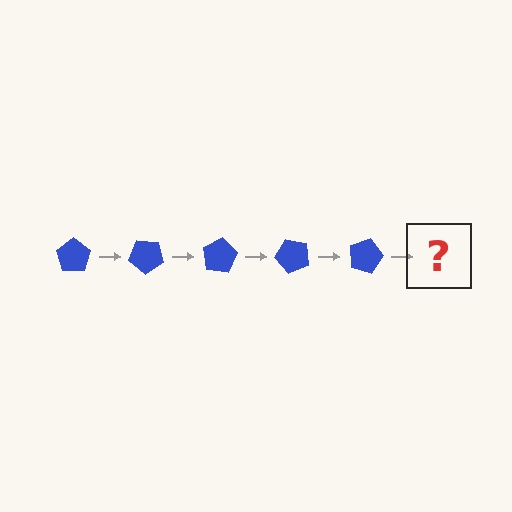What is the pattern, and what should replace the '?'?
The pattern is that the pentagon rotates 40 degrees each step. The '?' should be a blue pentagon rotated 200 degrees.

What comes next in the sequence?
The next element should be a blue pentagon rotated 200 degrees.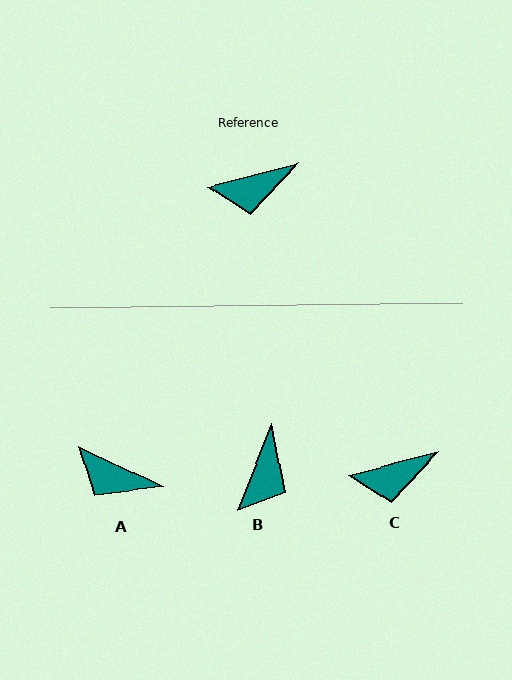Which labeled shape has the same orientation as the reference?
C.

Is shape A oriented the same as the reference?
No, it is off by about 40 degrees.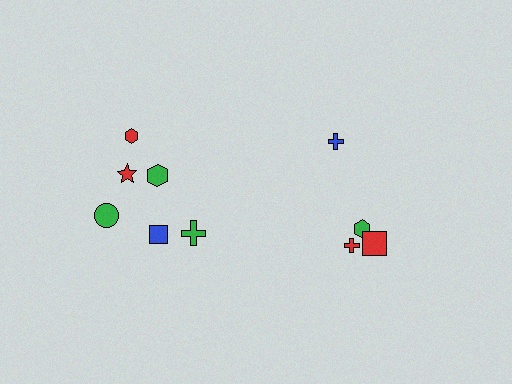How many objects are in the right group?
There are 4 objects.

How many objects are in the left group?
There are 6 objects.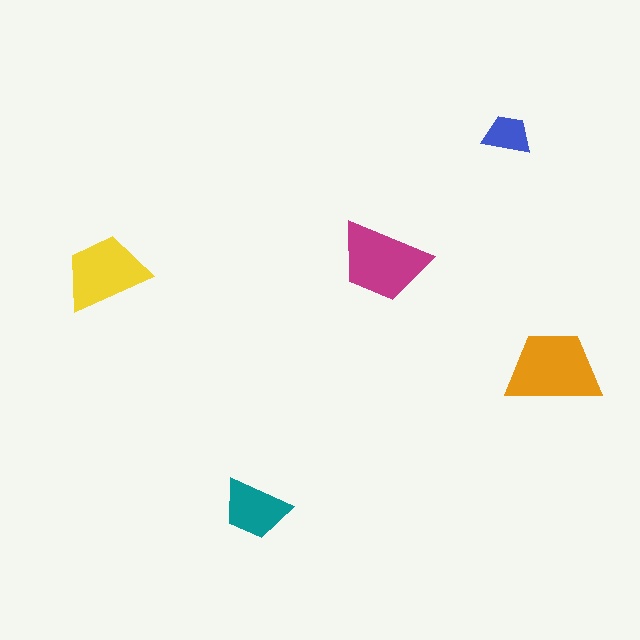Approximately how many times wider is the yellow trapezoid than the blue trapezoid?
About 2 times wider.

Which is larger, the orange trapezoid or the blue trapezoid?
The orange one.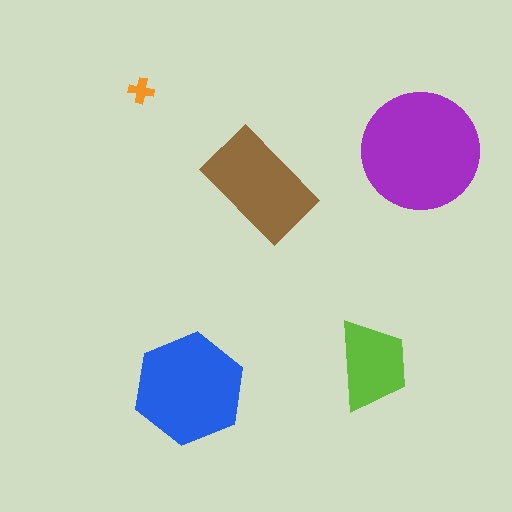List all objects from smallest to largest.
The orange cross, the lime trapezoid, the brown rectangle, the blue hexagon, the purple circle.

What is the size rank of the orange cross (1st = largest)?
5th.